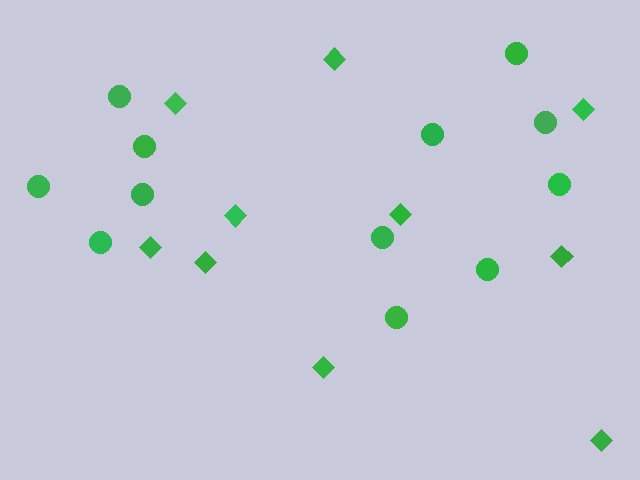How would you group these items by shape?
There are 2 groups: one group of diamonds (10) and one group of circles (12).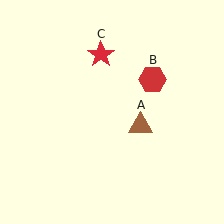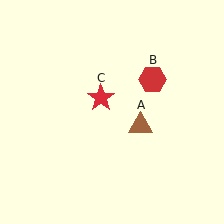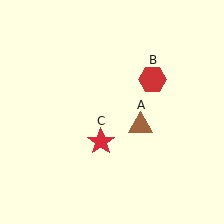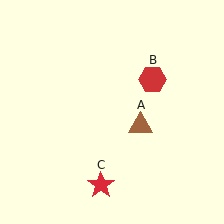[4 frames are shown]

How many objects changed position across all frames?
1 object changed position: red star (object C).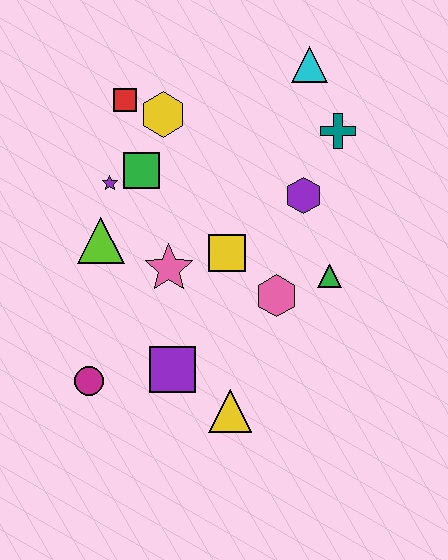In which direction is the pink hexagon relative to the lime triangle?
The pink hexagon is to the right of the lime triangle.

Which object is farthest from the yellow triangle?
The cyan triangle is farthest from the yellow triangle.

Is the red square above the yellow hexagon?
Yes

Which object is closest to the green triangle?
The pink hexagon is closest to the green triangle.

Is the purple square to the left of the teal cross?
Yes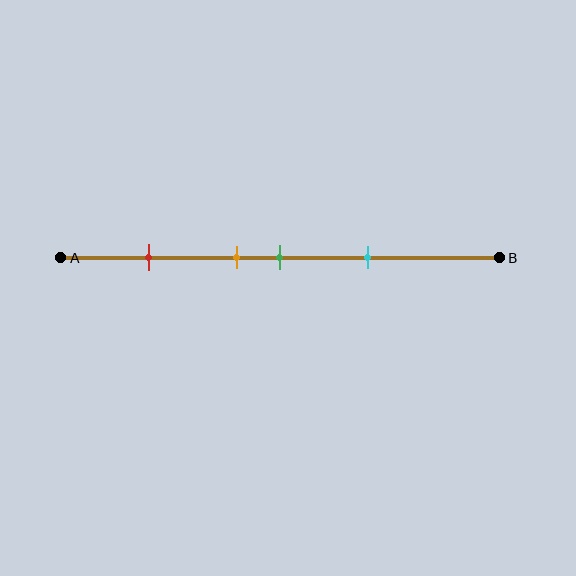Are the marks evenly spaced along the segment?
No, the marks are not evenly spaced.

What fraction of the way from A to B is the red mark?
The red mark is approximately 20% (0.2) of the way from A to B.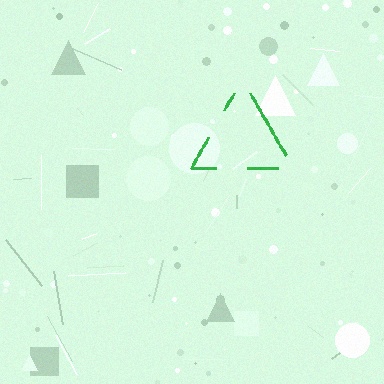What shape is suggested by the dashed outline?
The dashed outline suggests a triangle.